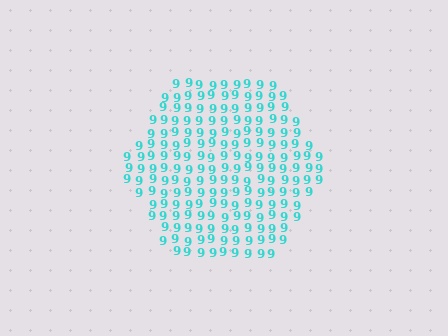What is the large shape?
The large shape is a hexagon.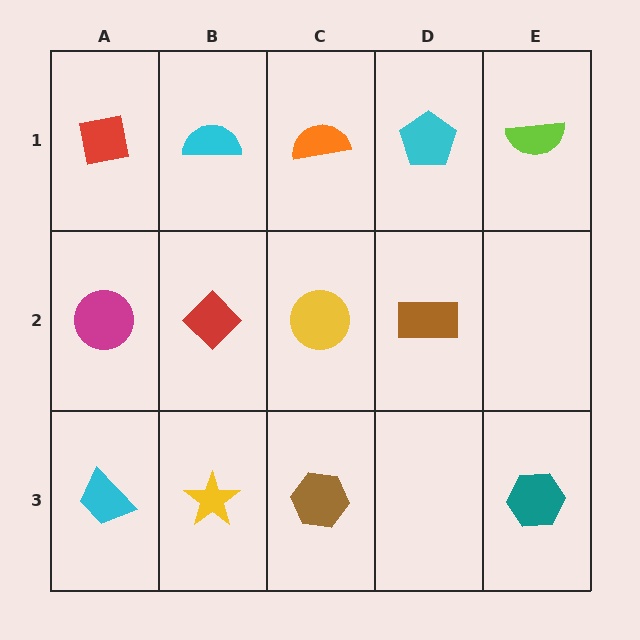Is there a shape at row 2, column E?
No, that cell is empty.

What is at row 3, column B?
A yellow star.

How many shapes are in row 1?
5 shapes.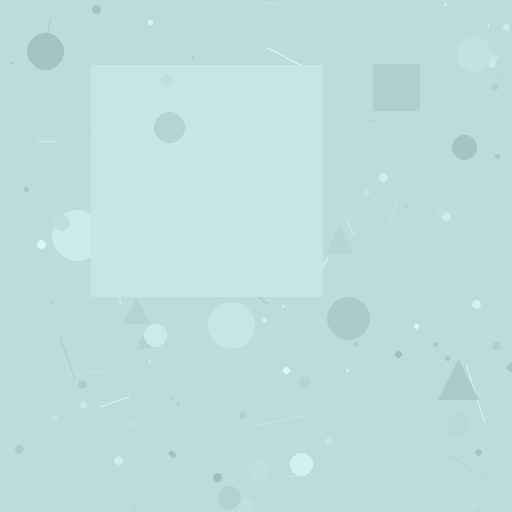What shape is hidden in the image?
A square is hidden in the image.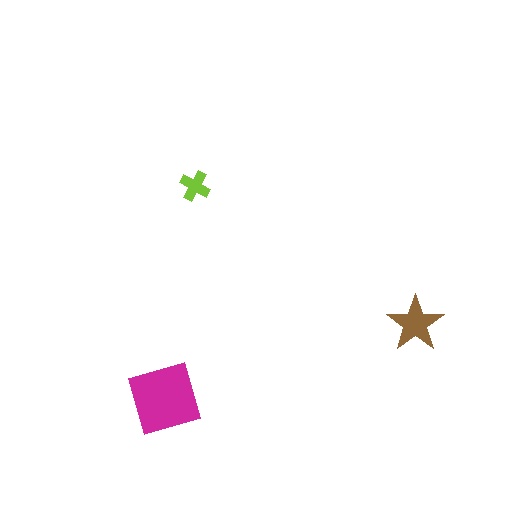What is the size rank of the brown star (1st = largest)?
2nd.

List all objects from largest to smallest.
The magenta square, the brown star, the lime cross.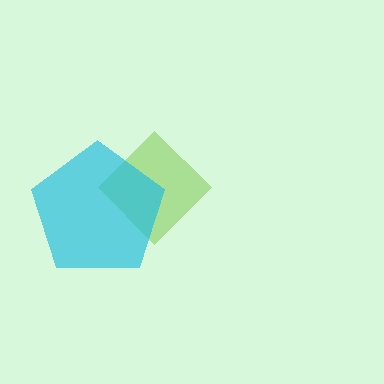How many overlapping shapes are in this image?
There are 2 overlapping shapes in the image.